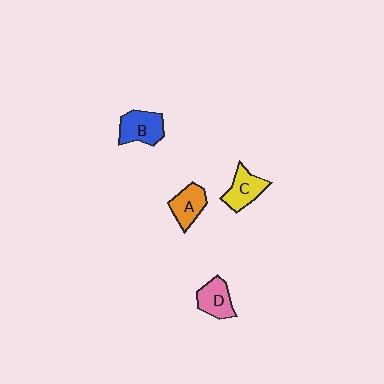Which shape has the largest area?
Shape B (blue).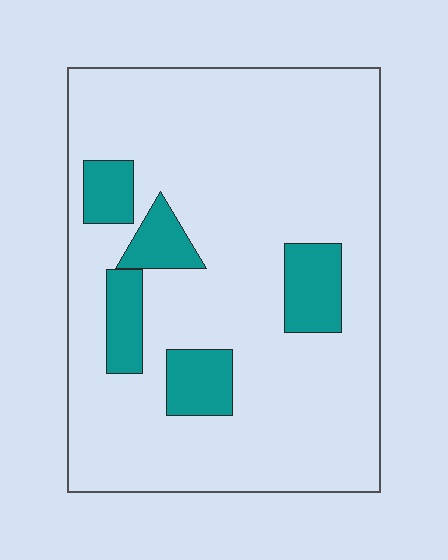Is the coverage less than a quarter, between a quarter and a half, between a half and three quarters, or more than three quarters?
Less than a quarter.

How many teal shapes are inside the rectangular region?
5.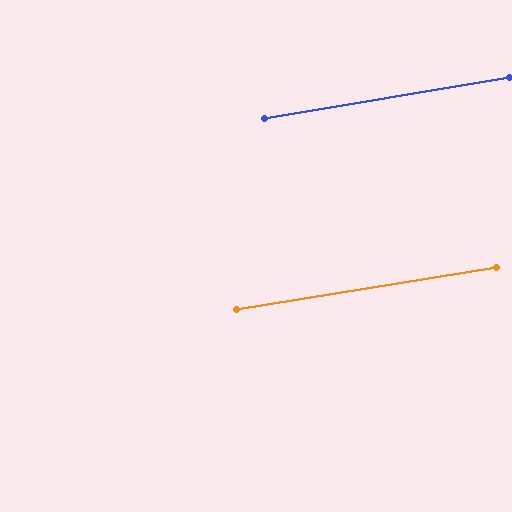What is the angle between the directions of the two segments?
Approximately 0 degrees.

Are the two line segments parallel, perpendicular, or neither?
Parallel — their directions differ by only 0.3°.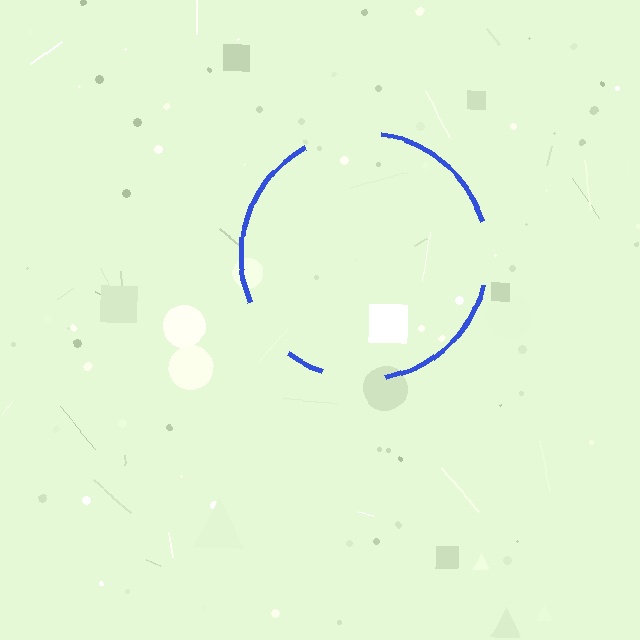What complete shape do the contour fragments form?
The contour fragments form a circle.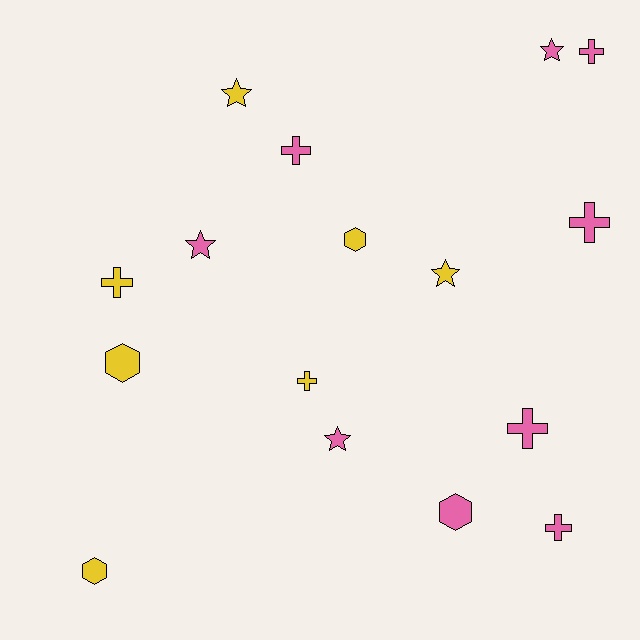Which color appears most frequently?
Pink, with 9 objects.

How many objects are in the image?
There are 16 objects.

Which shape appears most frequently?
Cross, with 7 objects.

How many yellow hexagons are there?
There are 3 yellow hexagons.